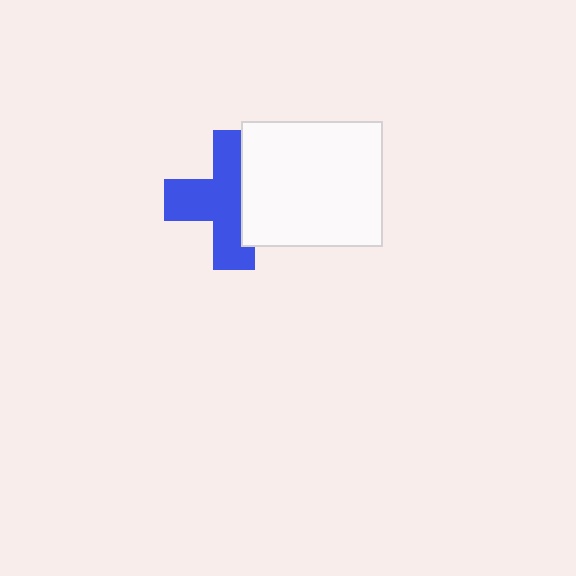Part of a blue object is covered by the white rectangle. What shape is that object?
It is a cross.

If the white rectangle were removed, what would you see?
You would see the complete blue cross.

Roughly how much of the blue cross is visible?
About half of it is visible (roughly 63%).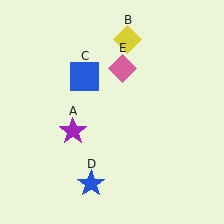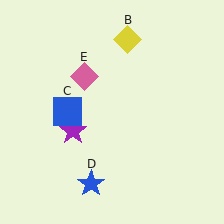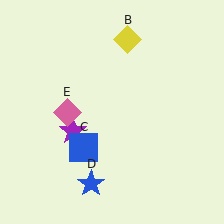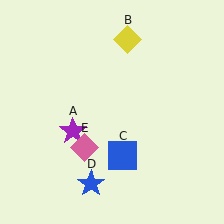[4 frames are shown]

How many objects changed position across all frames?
2 objects changed position: blue square (object C), pink diamond (object E).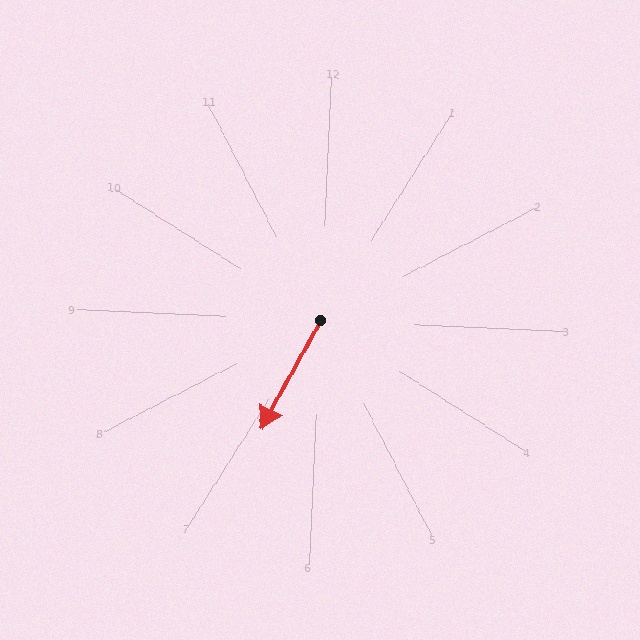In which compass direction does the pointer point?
Southwest.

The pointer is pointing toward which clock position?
Roughly 7 o'clock.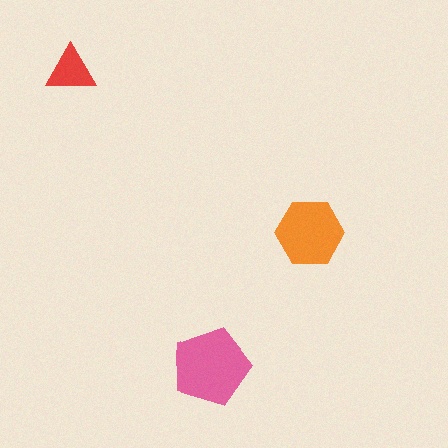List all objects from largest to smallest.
The pink pentagon, the orange hexagon, the red triangle.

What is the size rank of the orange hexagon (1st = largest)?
2nd.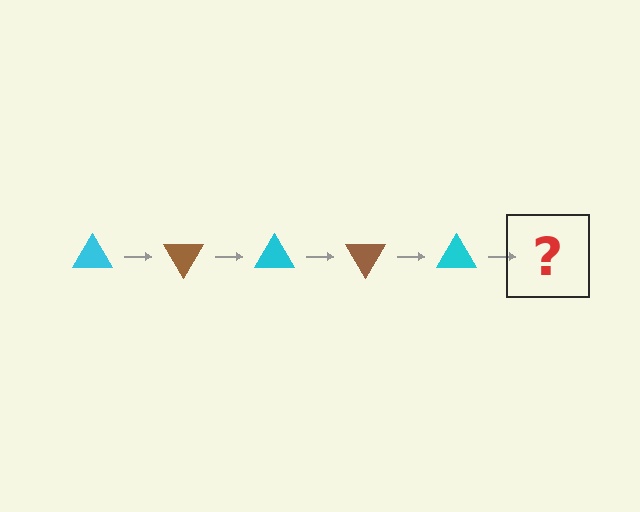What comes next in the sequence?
The next element should be a brown triangle, rotated 300 degrees from the start.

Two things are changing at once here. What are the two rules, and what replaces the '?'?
The two rules are that it rotates 60 degrees each step and the color cycles through cyan and brown. The '?' should be a brown triangle, rotated 300 degrees from the start.